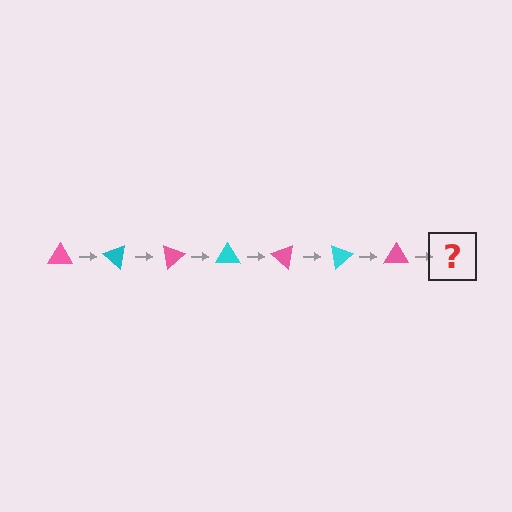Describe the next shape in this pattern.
It should be a cyan triangle, rotated 280 degrees from the start.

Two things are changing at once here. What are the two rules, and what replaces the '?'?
The two rules are that it rotates 40 degrees each step and the color cycles through pink and cyan. The '?' should be a cyan triangle, rotated 280 degrees from the start.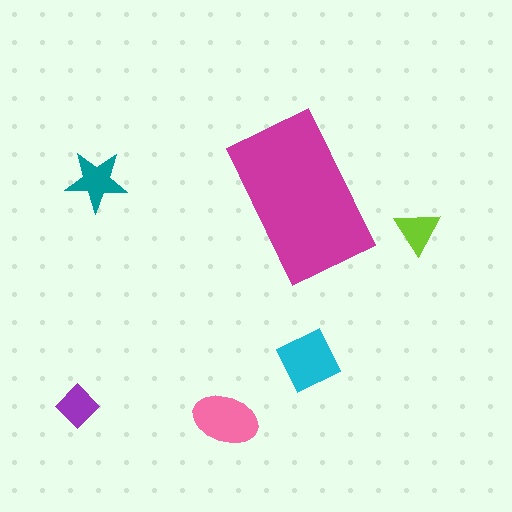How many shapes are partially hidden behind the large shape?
0 shapes are partially hidden.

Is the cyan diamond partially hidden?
No, the cyan diamond is fully visible.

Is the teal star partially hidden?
No, the teal star is fully visible.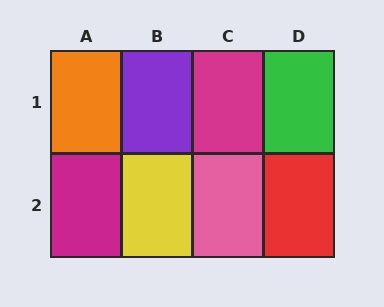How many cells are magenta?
2 cells are magenta.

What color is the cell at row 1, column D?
Green.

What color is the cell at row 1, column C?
Magenta.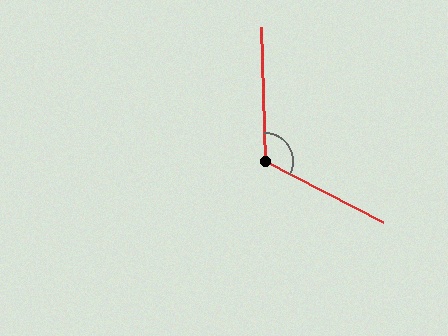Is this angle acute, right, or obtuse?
It is obtuse.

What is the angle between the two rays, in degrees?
Approximately 119 degrees.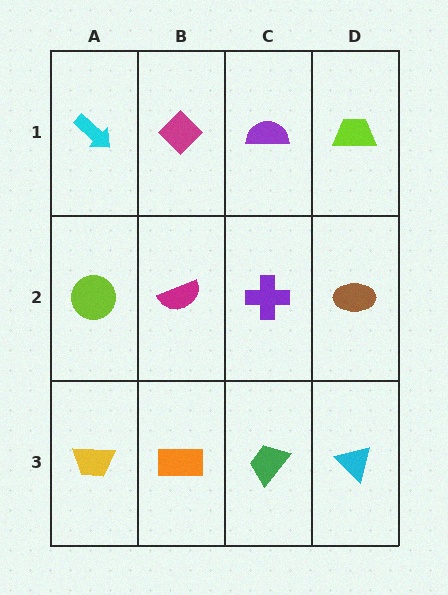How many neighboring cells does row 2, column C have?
4.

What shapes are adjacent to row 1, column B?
A magenta semicircle (row 2, column B), a cyan arrow (row 1, column A), a purple semicircle (row 1, column C).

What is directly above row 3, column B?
A magenta semicircle.